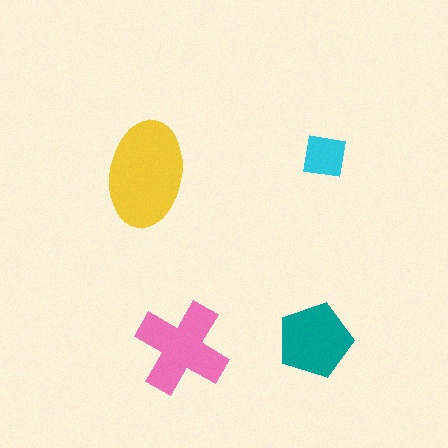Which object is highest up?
The cyan square is topmost.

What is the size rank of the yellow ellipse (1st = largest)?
1st.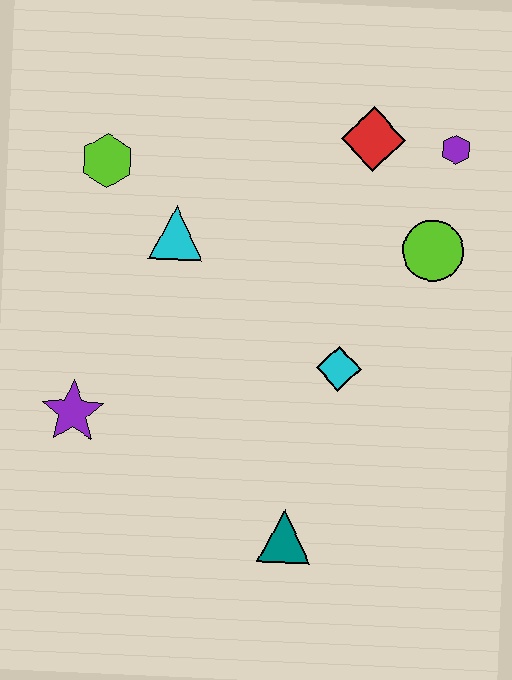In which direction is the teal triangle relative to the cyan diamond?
The teal triangle is below the cyan diamond.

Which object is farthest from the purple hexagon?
The purple star is farthest from the purple hexagon.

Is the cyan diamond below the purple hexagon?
Yes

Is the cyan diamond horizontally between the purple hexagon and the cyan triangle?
Yes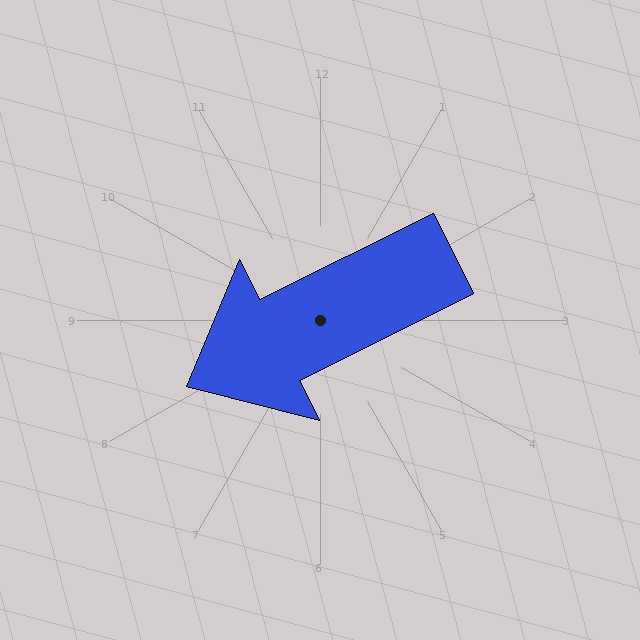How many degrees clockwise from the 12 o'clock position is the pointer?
Approximately 244 degrees.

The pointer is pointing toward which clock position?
Roughly 8 o'clock.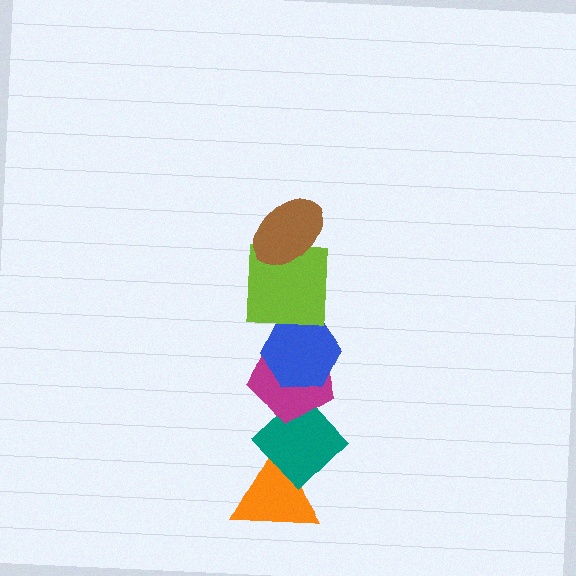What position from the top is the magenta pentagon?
The magenta pentagon is 4th from the top.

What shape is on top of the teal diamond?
The magenta pentagon is on top of the teal diamond.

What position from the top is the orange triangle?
The orange triangle is 6th from the top.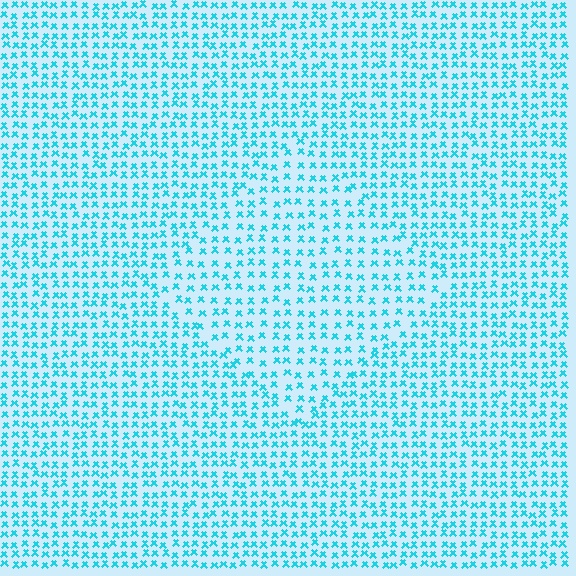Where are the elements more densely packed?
The elements are more densely packed outside the diamond boundary.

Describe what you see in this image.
The image contains small cyan elements arranged at two different densities. A diamond-shaped region is visible where the elements are less densely packed than the surrounding area.